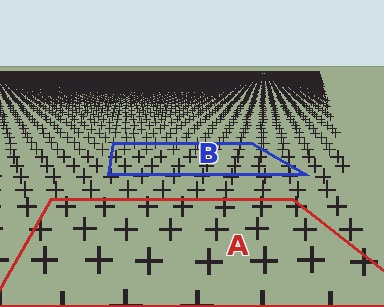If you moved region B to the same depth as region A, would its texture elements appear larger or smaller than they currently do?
They would appear larger. At a closer depth, the same texture elements are projected at a bigger on-screen size.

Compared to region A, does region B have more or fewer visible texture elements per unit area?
Region B has more texture elements per unit area — they are packed more densely because it is farther away.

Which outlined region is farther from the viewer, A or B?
Region B is farther from the viewer — the texture elements inside it appear smaller and more densely packed.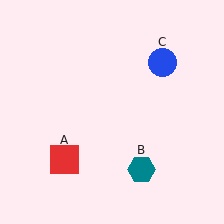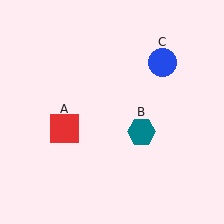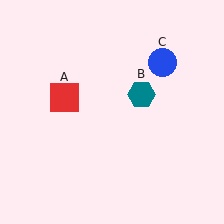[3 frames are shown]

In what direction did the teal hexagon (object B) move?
The teal hexagon (object B) moved up.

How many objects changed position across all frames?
2 objects changed position: red square (object A), teal hexagon (object B).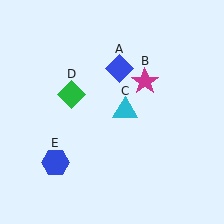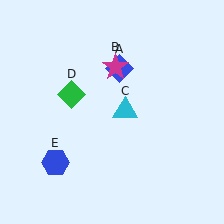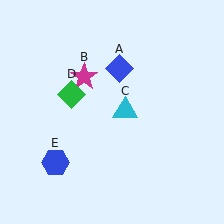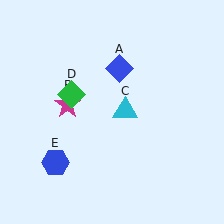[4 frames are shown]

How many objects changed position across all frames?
1 object changed position: magenta star (object B).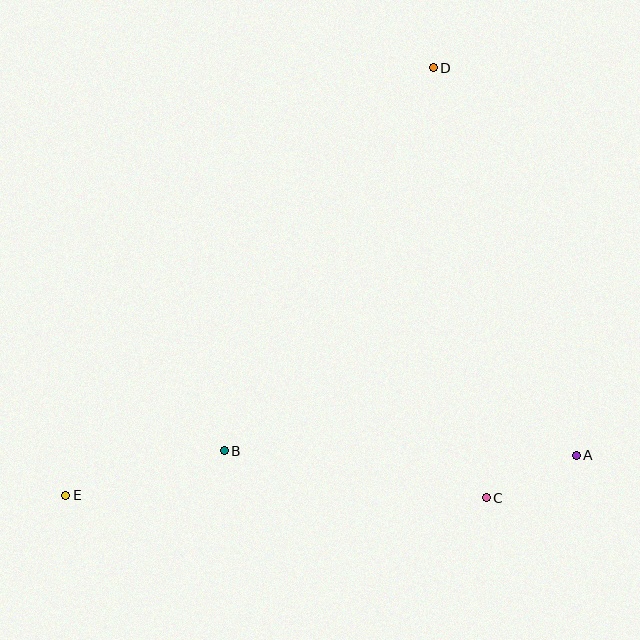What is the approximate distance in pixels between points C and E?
The distance between C and E is approximately 421 pixels.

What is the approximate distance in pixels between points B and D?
The distance between B and D is approximately 436 pixels.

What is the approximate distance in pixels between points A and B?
The distance between A and B is approximately 352 pixels.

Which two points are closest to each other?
Points A and C are closest to each other.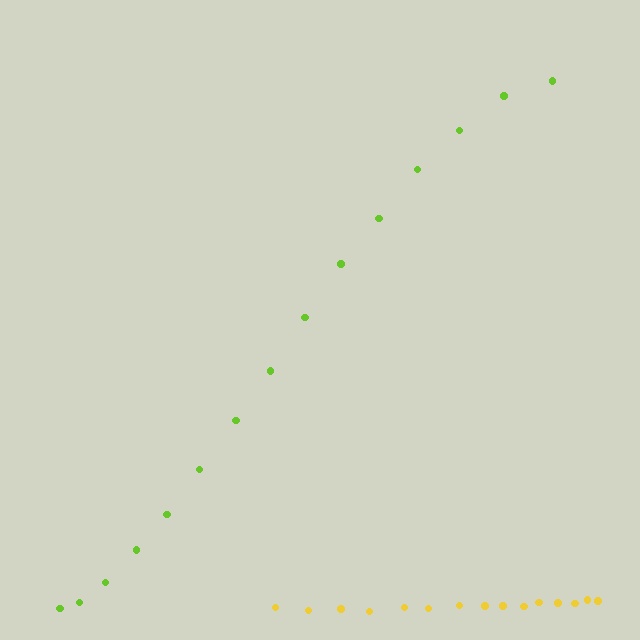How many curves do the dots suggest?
There are 2 distinct paths.